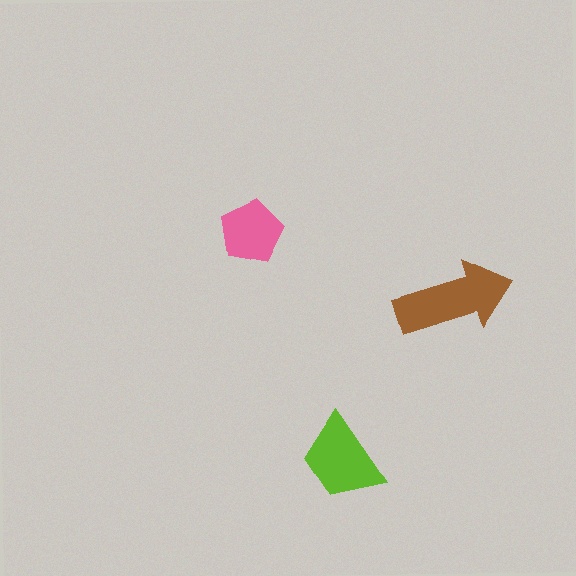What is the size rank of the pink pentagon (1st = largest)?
3rd.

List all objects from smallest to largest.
The pink pentagon, the lime trapezoid, the brown arrow.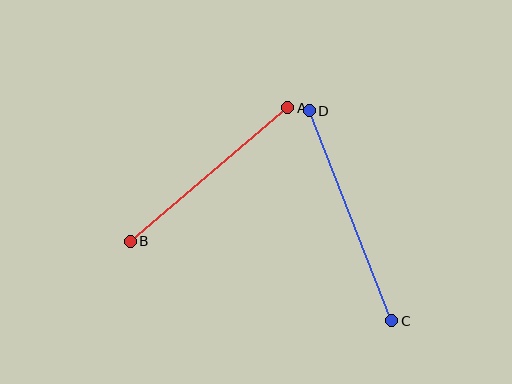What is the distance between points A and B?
The distance is approximately 206 pixels.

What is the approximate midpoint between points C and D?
The midpoint is at approximately (350, 216) pixels.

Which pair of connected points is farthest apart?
Points C and D are farthest apart.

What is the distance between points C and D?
The distance is approximately 226 pixels.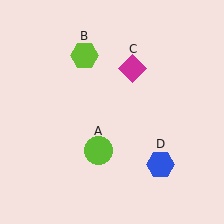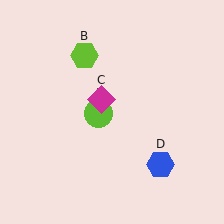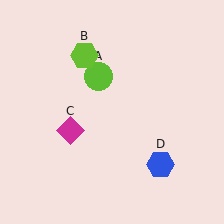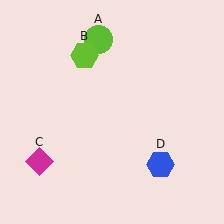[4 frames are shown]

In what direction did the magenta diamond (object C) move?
The magenta diamond (object C) moved down and to the left.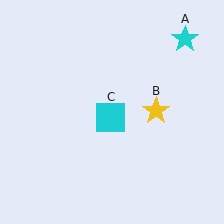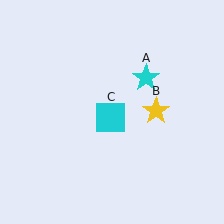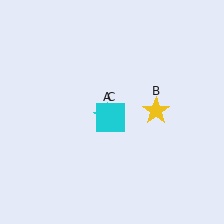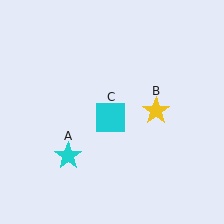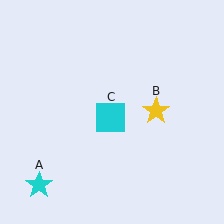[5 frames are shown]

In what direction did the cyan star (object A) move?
The cyan star (object A) moved down and to the left.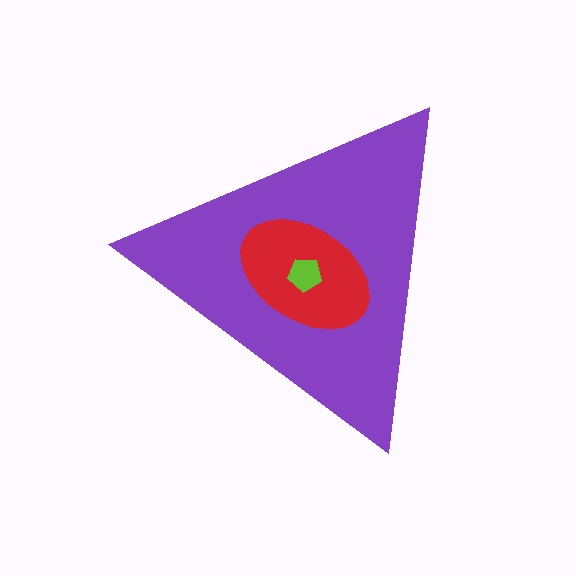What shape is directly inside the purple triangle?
The red ellipse.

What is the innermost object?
The lime pentagon.